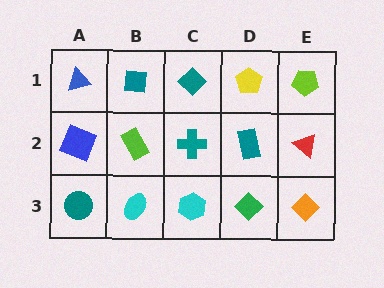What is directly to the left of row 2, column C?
A lime rectangle.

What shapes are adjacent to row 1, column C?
A teal cross (row 2, column C), a teal square (row 1, column B), a yellow pentagon (row 1, column D).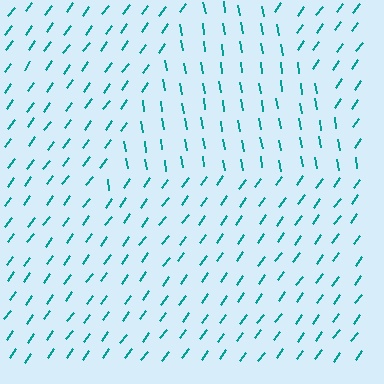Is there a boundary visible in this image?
Yes, there is a texture boundary formed by a change in line orientation.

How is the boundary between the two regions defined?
The boundary is defined purely by a change in line orientation (approximately 45 degrees difference). All lines are the same color and thickness.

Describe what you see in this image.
The image is filled with small teal line segments. A triangle region in the image has lines oriented differently from the surrounding lines, creating a visible texture boundary.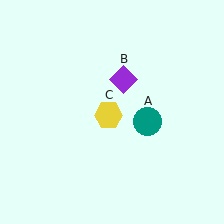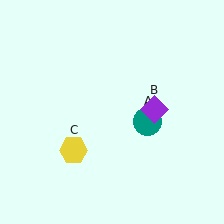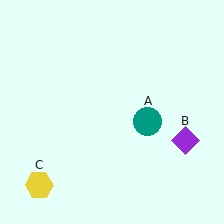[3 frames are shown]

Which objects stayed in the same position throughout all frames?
Teal circle (object A) remained stationary.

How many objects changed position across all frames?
2 objects changed position: purple diamond (object B), yellow hexagon (object C).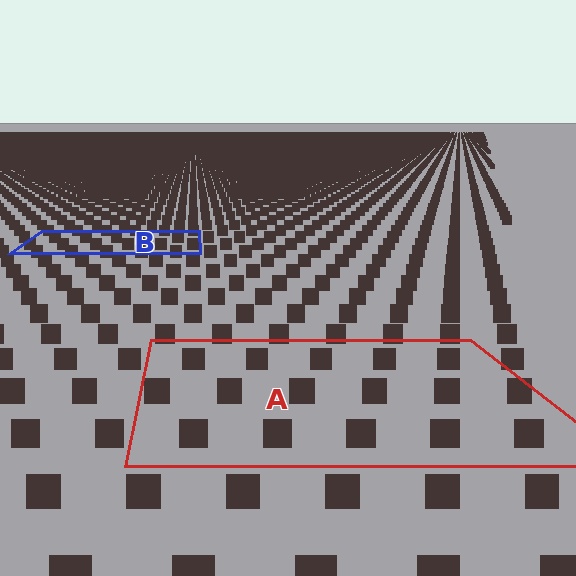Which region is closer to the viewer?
Region A is closer. The texture elements there are larger and more spread out.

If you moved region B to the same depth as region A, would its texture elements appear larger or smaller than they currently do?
They would appear larger. At a closer depth, the same texture elements are projected at a bigger on-screen size.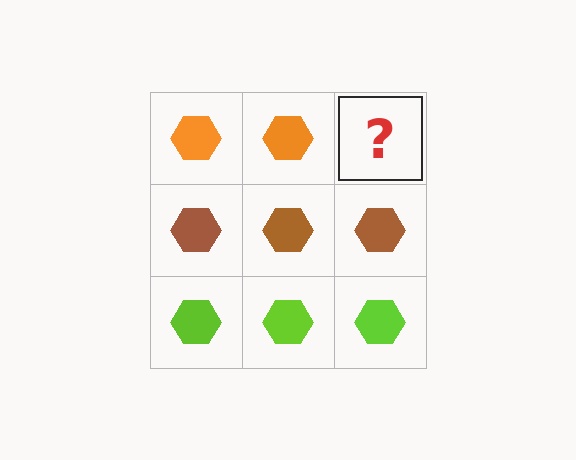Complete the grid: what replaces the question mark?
The question mark should be replaced with an orange hexagon.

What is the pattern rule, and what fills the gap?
The rule is that each row has a consistent color. The gap should be filled with an orange hexagon.